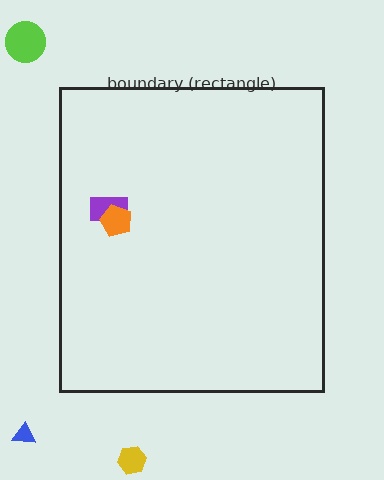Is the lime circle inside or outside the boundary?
Outside.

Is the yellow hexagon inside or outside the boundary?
Outside.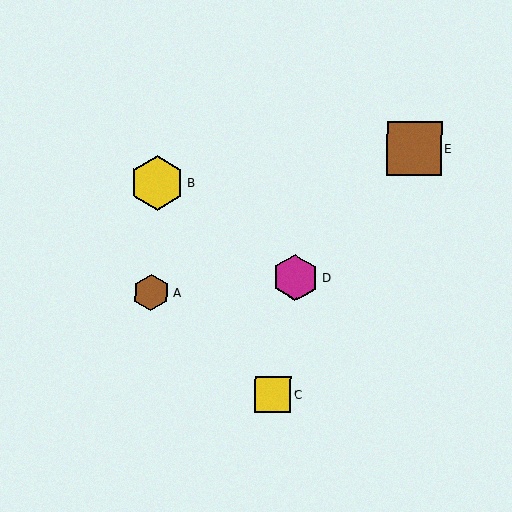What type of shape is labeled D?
Shape D is a magenta hexagon.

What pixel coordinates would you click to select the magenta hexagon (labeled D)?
Click at (295, 278) to select the magenta hexagon D.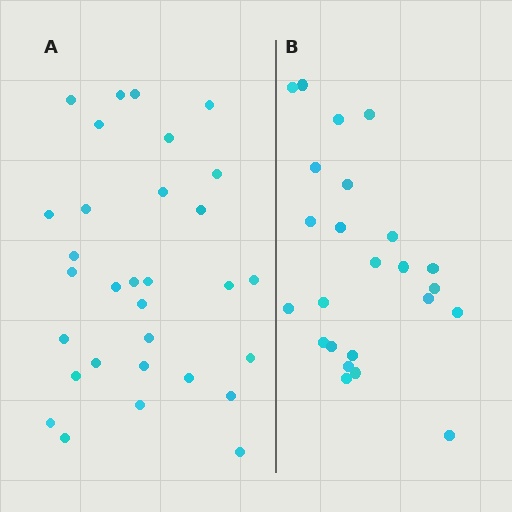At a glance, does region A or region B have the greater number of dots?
Region A (the left region) has more dots.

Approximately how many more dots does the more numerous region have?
Region A has roughly 8 or so more dots than region B.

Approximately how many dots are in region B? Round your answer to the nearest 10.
About 20 dots. (The exact count is 24, which rounds to 20.)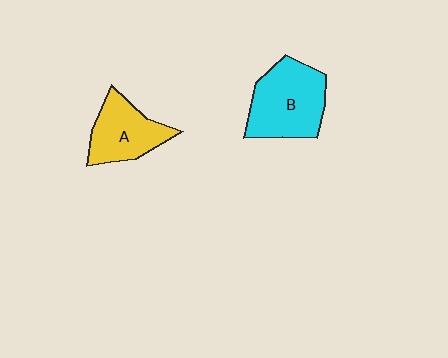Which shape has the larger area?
Shape B (cyan).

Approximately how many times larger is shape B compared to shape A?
Approximately 1.3 times.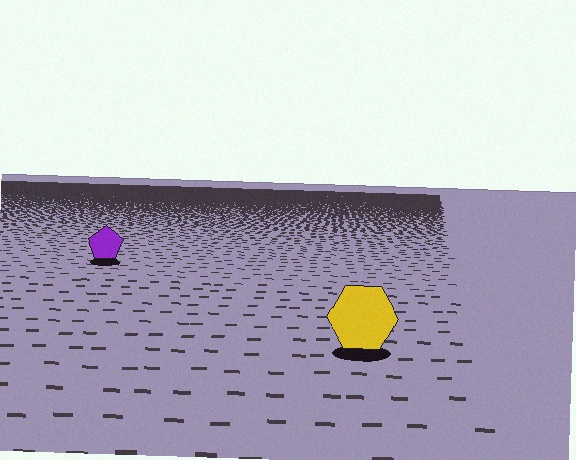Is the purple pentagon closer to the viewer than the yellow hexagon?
No. The yellow hexagon is closer — you can tell from the texture gradient: the ground texture is coarser near it.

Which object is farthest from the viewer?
The purple pentagon is farthest from the viewer. It appears smaller and the ground texture around it is denser.